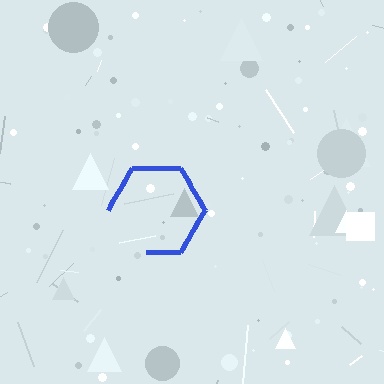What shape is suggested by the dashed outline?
The dashed outline suggests a hexagon.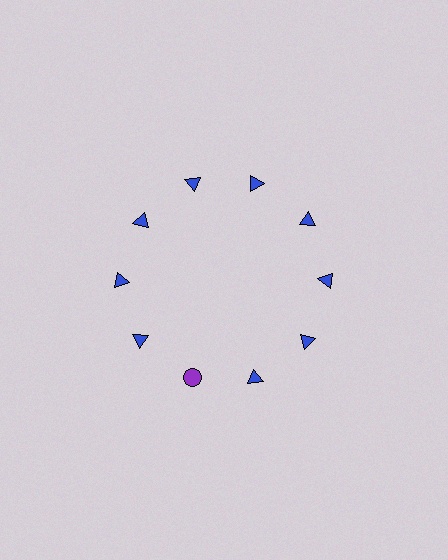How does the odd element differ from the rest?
It differs in both color (purple instead of blue) and shape (circle instead of triangle).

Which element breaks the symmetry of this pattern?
The purple circle at roughly the 7 o'clock position breaks the symmetry. All other shapes are blue triangles.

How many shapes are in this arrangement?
There are 10 shapes arranged in a ring pattern.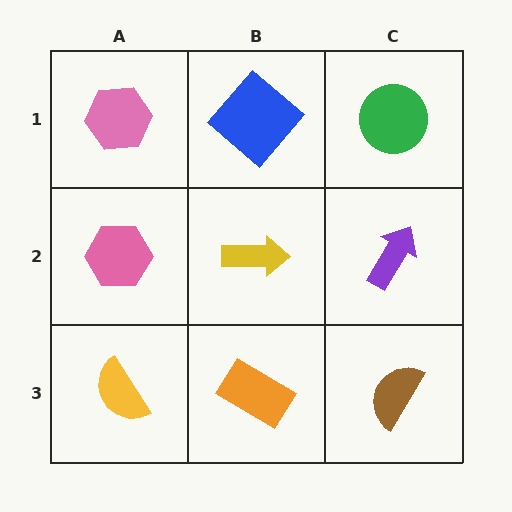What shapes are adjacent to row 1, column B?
A yellow arrow (row 2, column B), a pink hexagon (row 1, column A), a green circle (row 1, column C).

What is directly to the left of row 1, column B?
A pink hexagon.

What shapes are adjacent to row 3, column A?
A pink hexagon (row 2, column A), an orange rectangle (row 3, column B).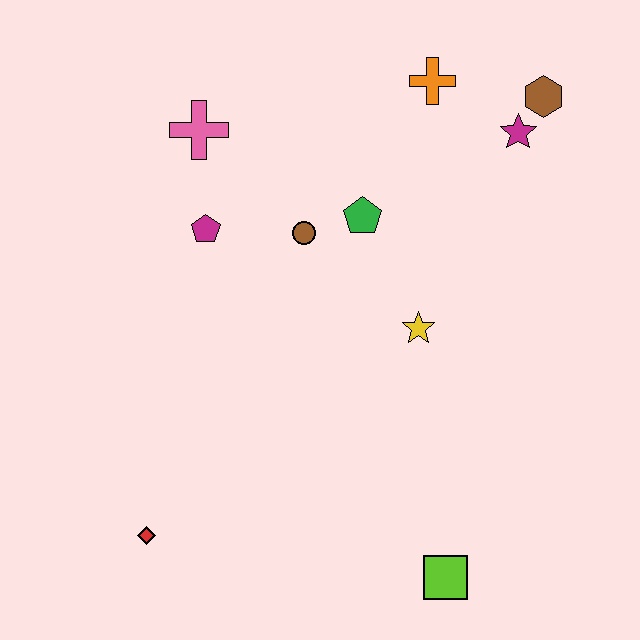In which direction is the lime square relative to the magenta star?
The lime square is below the magenta star.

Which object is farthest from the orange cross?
The red diamond is farthest from the orange cross.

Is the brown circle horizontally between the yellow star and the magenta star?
No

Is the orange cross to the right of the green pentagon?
Yes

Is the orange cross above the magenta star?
Yes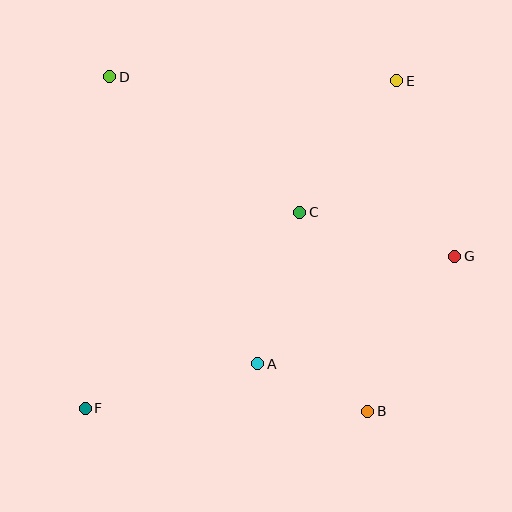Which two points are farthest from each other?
Points E and F are farthest from each other.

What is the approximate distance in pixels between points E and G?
The distance between E and G is approximately 185 pixels.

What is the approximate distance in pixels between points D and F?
The distance between D and F is approximately 332 pixels.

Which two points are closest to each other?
Points A and B are closest to each other.